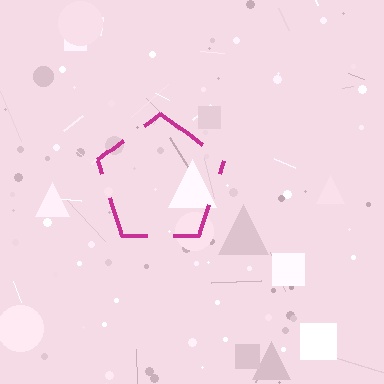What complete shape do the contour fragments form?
The contour fragments form a pentagon.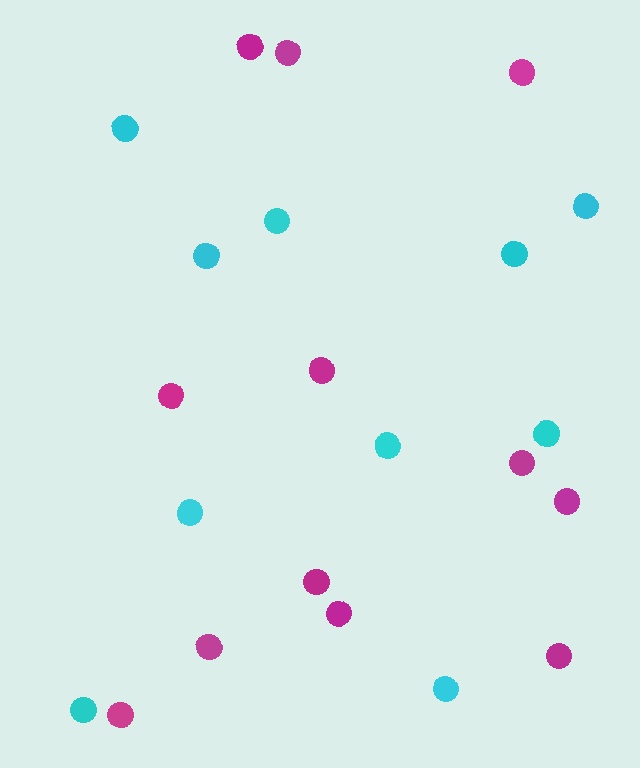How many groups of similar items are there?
There are 2 groups: one group of cyan circles (10) and one group of magenta circles (12).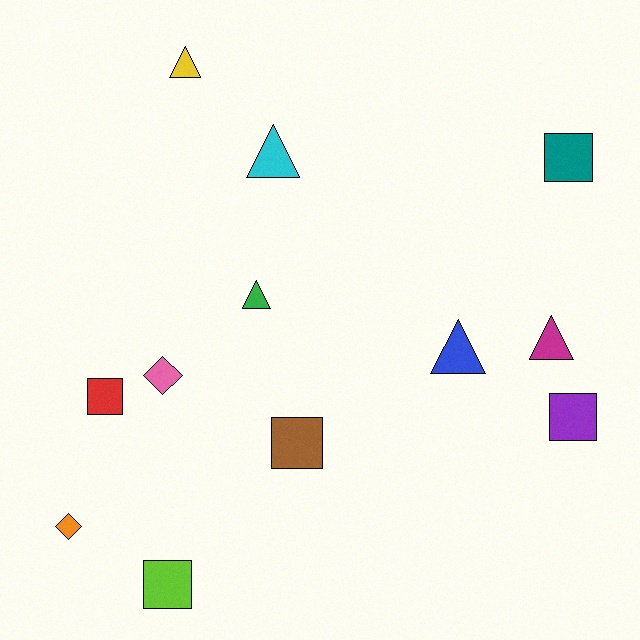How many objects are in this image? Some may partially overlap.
There are 12 objects.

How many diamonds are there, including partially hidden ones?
There are 2 diamonds.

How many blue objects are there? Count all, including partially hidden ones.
There is 1 blue object.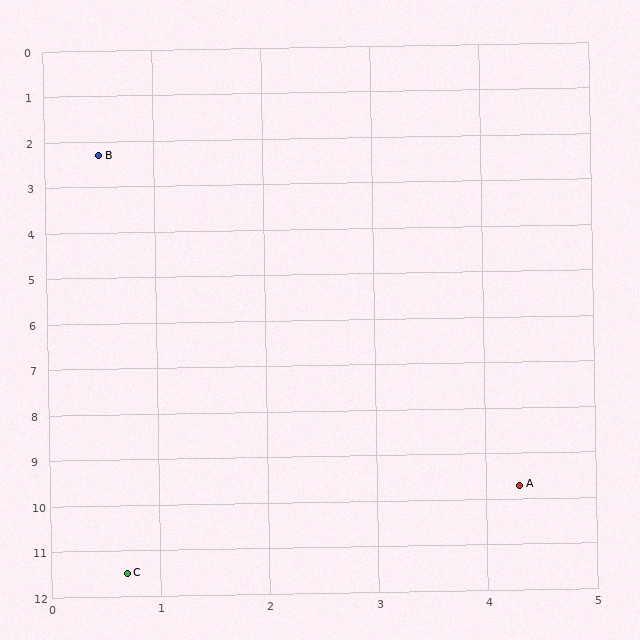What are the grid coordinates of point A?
Point A is at approximately (4.3, 9.7).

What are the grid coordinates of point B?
Point B is at approximately (0.5, 2.3).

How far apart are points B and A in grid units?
Points B and A are about 8.3 grid units apart.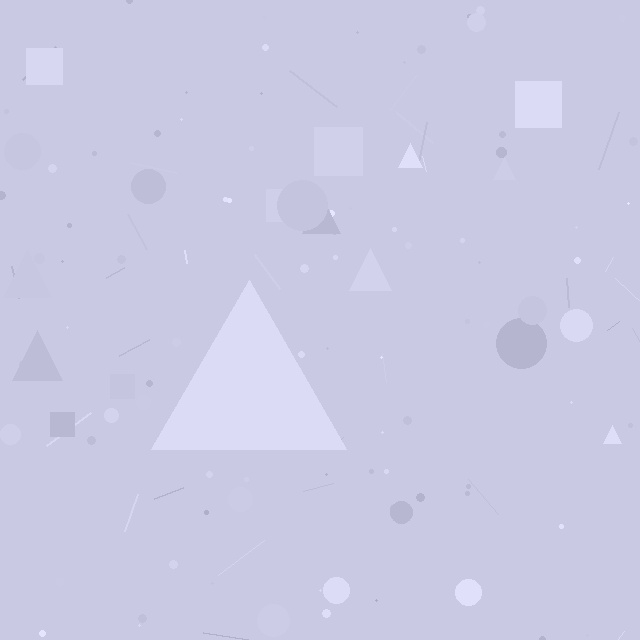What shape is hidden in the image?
A triangle is hidden in the image.